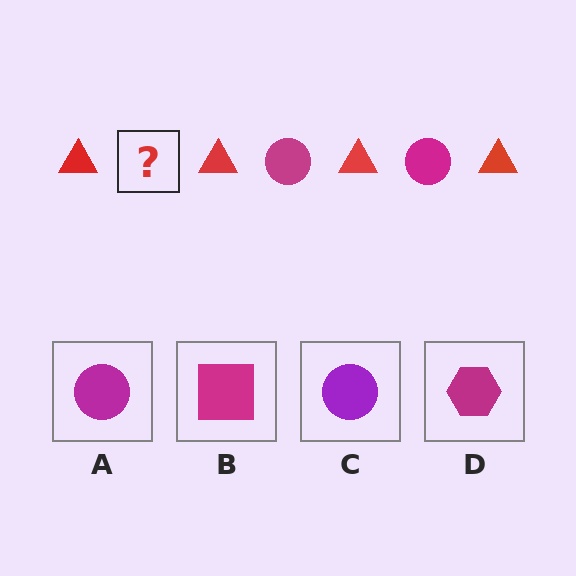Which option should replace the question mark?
Option A.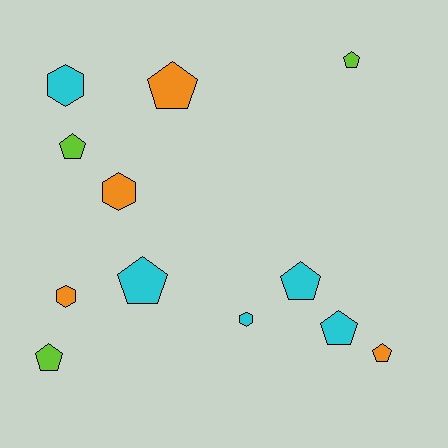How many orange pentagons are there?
There are 2 orange pentagons.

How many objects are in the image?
There are 12 objects.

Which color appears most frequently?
Cyan, with 5 objects.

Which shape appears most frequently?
Pentagon, with 8 objects.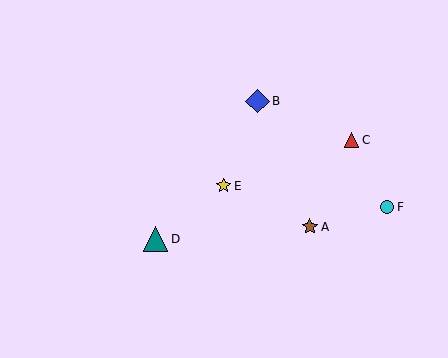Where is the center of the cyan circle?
The center of the cyan circle is at (387, 207).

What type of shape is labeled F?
Shape F is a cyan circle.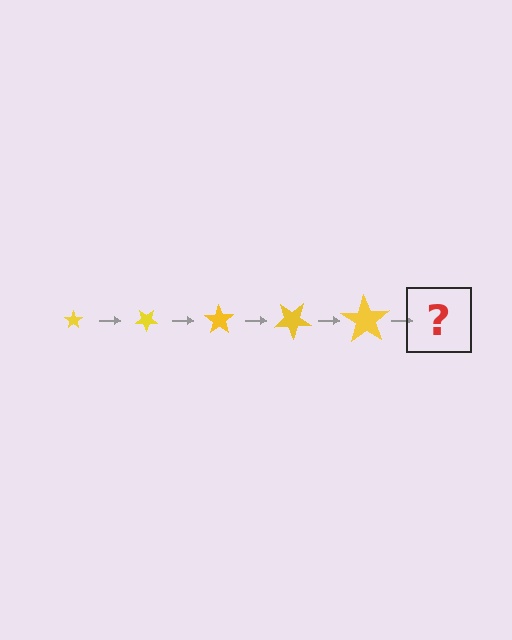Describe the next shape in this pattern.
It should be a star, larger than the previous one and rotated 175 degrees from the start.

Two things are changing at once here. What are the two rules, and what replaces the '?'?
The two rules are that the star grows larger each step and it rotates 35 degrees each step. The '?' should be a star, larger than the previous one and rotated 175 degrees from the start.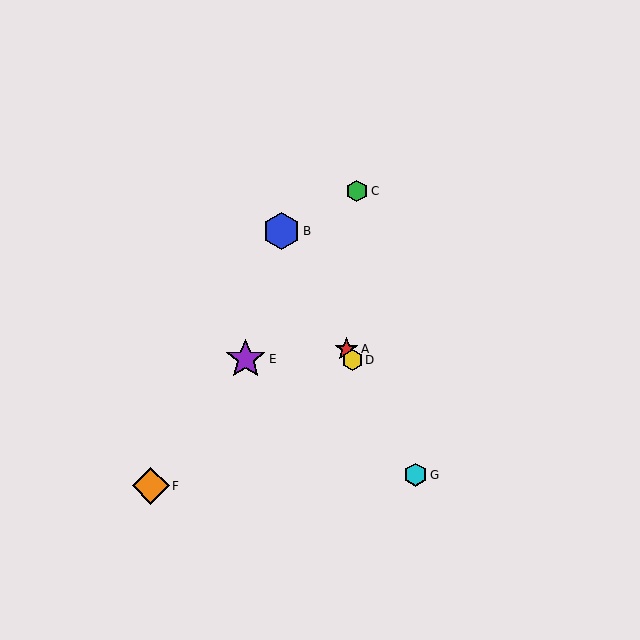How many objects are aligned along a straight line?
4 objects (A, B, D, G) are aligned along a straight line.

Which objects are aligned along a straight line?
Objects A, B, D, G are aligned along a straight line.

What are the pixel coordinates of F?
Object F is at (151, 486).